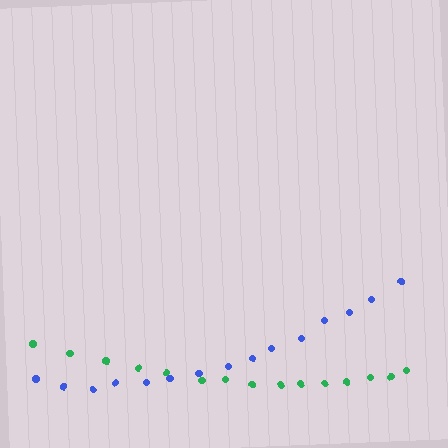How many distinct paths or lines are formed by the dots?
There are 2 distinct paths.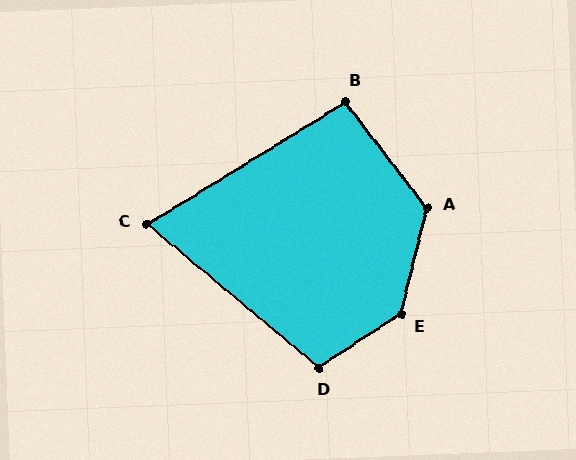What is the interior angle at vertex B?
Approximately 96 degrees (obtuse).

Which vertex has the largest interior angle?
E, at approximately 137 degrees.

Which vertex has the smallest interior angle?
C, at approximately 72 degrees.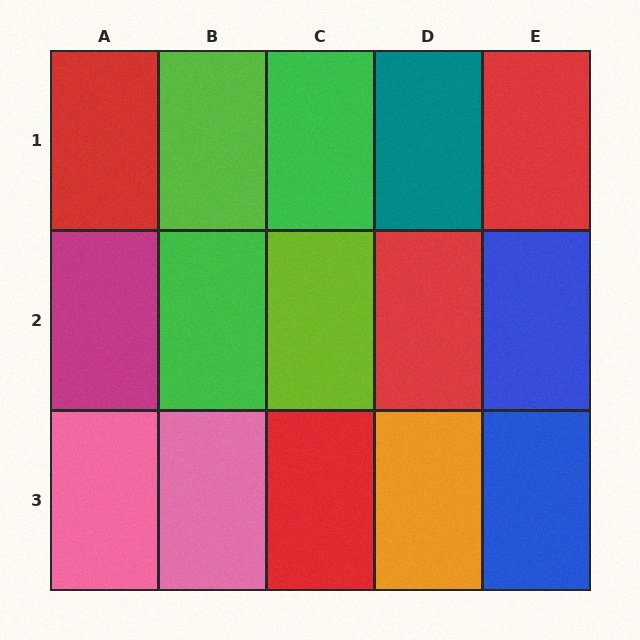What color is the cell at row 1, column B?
Lime.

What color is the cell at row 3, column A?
Pink.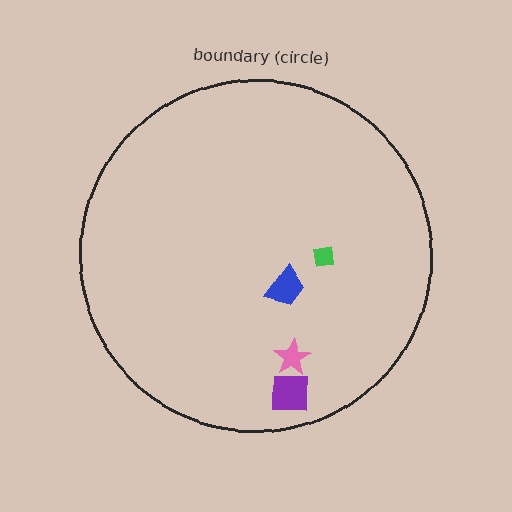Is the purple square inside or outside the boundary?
Inside.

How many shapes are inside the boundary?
4 inside, 0 outside.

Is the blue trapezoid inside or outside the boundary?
Inside.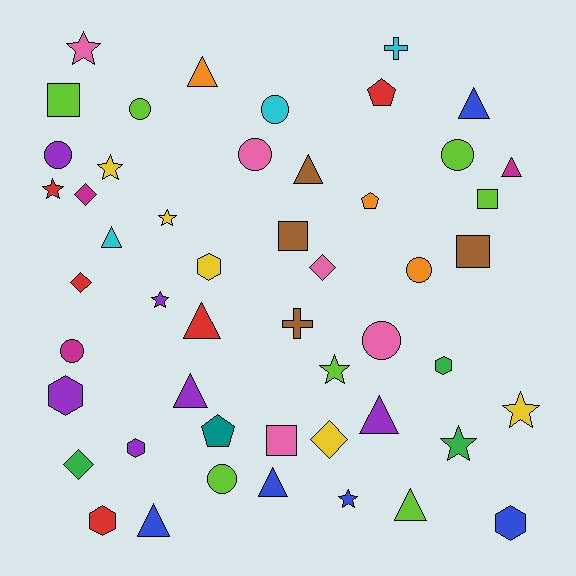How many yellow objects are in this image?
There are 5 yellow objects.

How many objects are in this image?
There are 50 objects.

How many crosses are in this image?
There are 2 crosses.